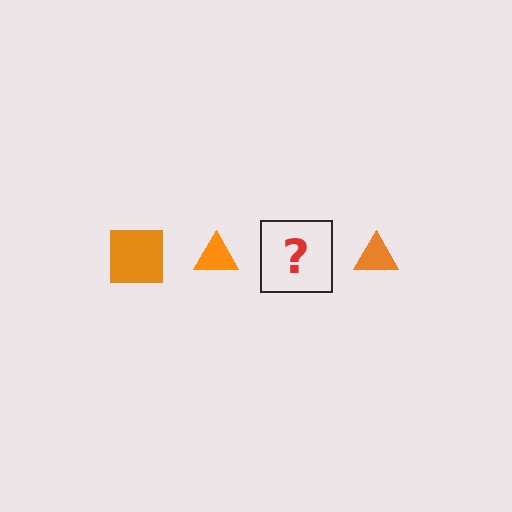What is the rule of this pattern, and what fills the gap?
The rule is that the pattern cycles through square, triangle shapes in orange. The gap should be filled with an orange square.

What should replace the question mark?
The question mark should be replaced with an orange square.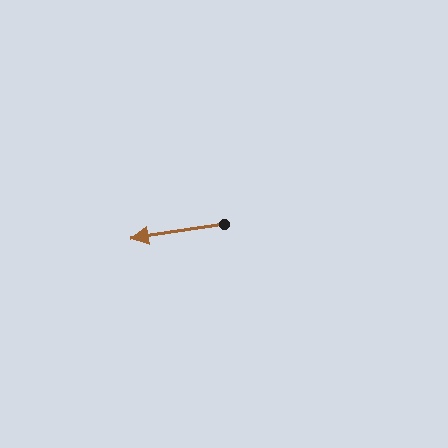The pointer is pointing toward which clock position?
Roughly 9 o'clock.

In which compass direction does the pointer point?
West.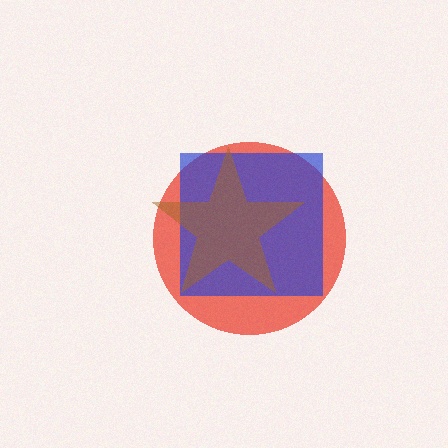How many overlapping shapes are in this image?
There are 3 overlapping shapes in the image.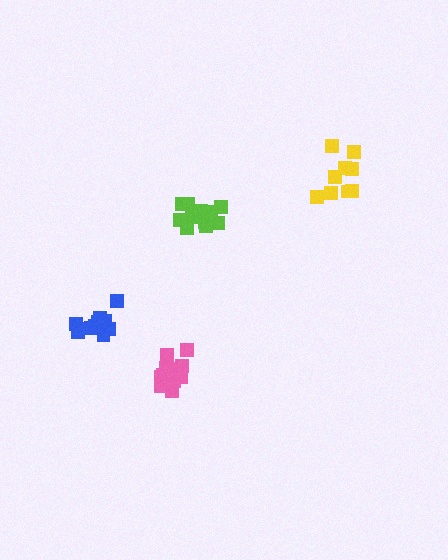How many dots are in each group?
Group 1: 12 dots, Group 2: 13 dots, Group 3: 9 dots, Group 4: 13 dots (47 total).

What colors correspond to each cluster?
The clusters are colored: blue, pink, yellow, lime.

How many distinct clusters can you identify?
There are 4 distinct clusters.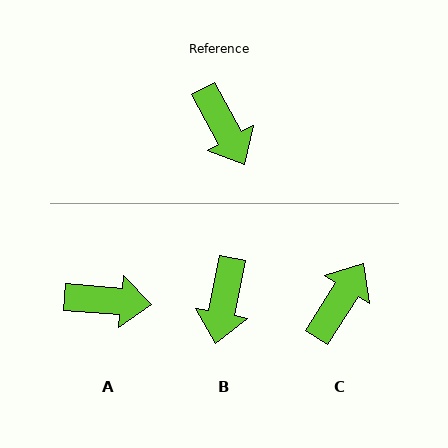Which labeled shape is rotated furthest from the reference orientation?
C, about 119 degrees away.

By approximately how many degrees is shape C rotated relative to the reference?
Approximately 119 degrees counter-clockwise.